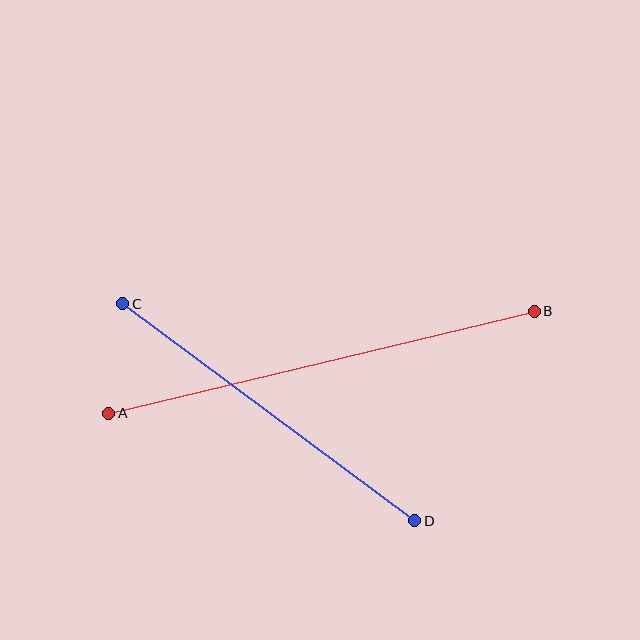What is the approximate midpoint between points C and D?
The midpoint is at approximately (269, 412) pixels.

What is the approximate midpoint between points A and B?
The midpoint is at approximately (322, 362) pixels.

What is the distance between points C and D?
The distance is approximately 364 pixels.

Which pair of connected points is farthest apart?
Points A and B are farthest apart.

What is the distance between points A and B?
The distance is approximately 438 pixels.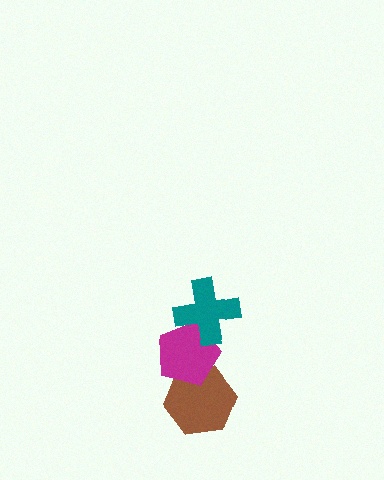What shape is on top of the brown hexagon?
The magenta pentagon is on top of the brown hexagon.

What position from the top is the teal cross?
The teal cross is 1st from the top.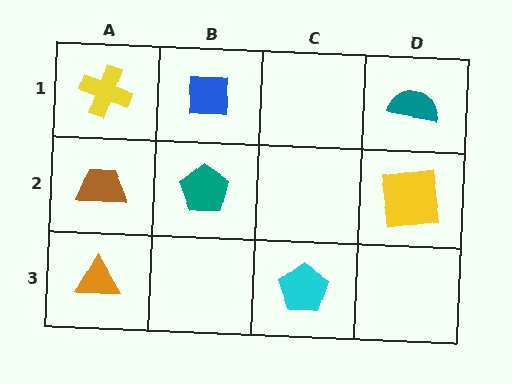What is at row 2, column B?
A teal pentagon.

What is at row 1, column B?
A blue square.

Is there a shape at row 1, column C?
No, that cell is empty.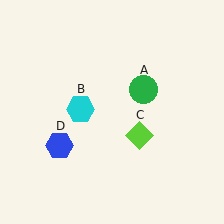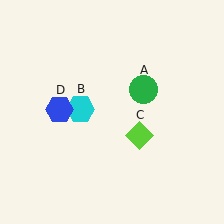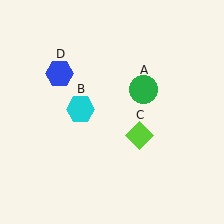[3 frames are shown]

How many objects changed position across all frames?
1 object changed position: blue hexagon (object D).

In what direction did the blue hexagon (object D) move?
The blue hexagon (object D) moved up.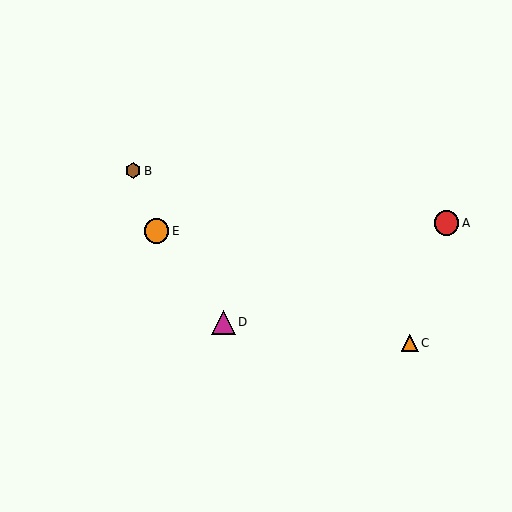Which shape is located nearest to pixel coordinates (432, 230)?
The red circle (labeled A) at (446, 223) is nearest to that location.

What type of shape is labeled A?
Shape A is a red circle.